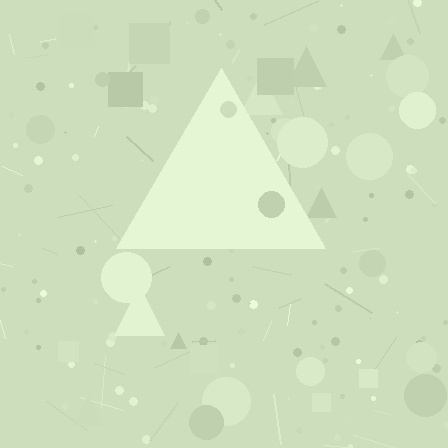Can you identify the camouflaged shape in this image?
The camouflaged shape is a triangle.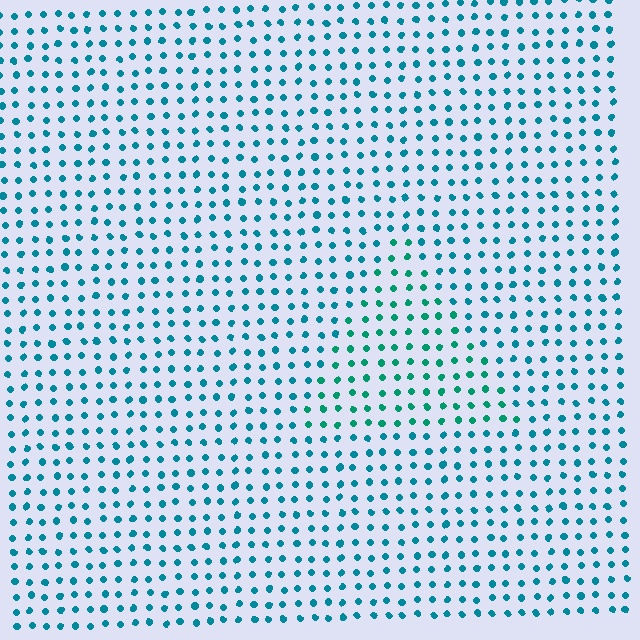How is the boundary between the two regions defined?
The boundary is defined purely by a slight shift in hue (about 25 degrees). Spacing, size, and orientation are identical on both sides.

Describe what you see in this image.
The image is filled with small teal elements in a uniform arrangement. A triangle-shaped region is visible where the elements are tinted to a slightly different hue, forming a subtle color boundary.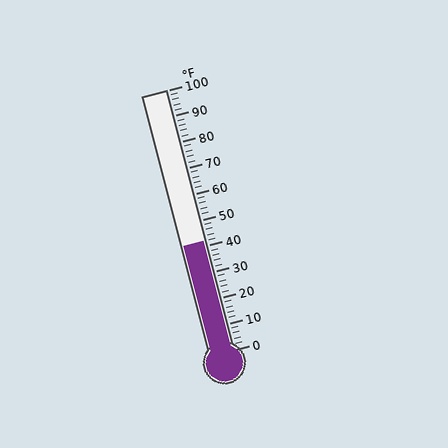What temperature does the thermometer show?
The thermometer shows approximately 42°F.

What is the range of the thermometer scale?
The thermometer scale ranges from 0°F to 100°F.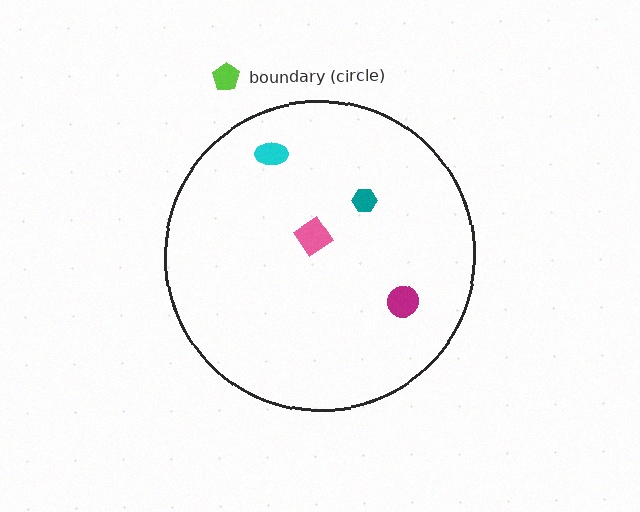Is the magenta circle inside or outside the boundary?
Inside.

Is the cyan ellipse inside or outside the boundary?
Inside.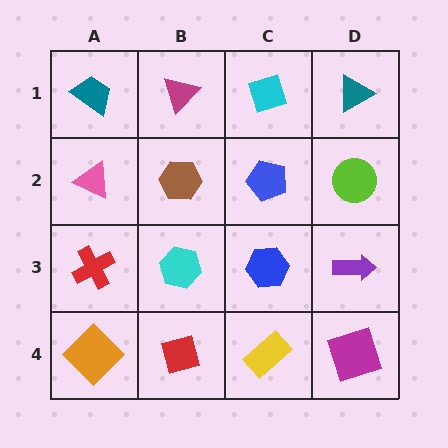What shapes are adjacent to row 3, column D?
A lime circle (row 2, column D), a magenta square (row 4, column D), a blue hexagon (row 3, column C).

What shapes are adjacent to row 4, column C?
A blue hexagon (row 3, column C), a red square (row 4, column B), a magenta square (row 4, column D).